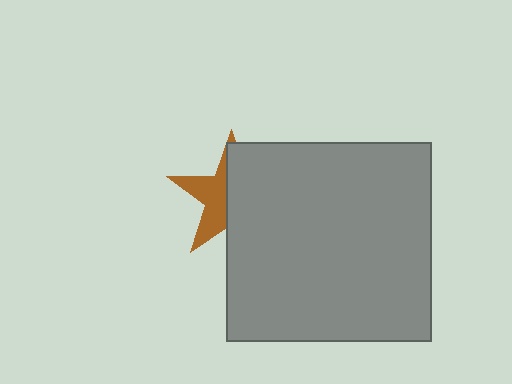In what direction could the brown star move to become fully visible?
The brown star could move left. That would shift it out from behind the gray rectangle entirely.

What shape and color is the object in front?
The object in front is a gray rectangle.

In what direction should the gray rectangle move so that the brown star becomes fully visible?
The gray rectangle should move right. That is the shortest direction to clear the overlap and leave the brown star fully visible.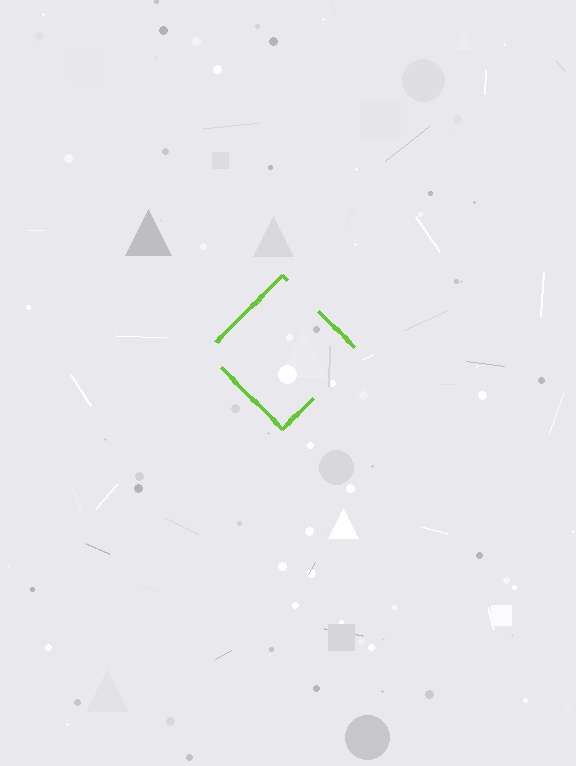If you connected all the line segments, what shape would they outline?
They would outline a diamond.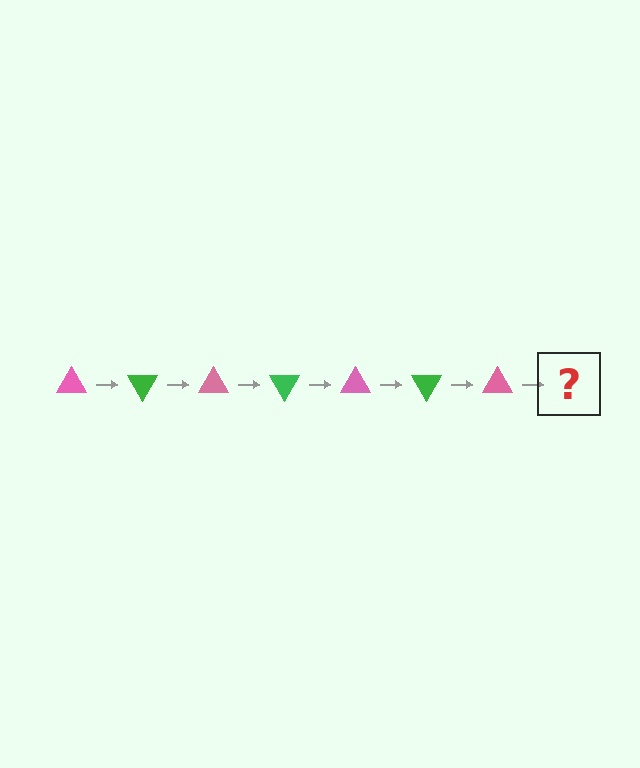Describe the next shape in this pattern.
It should be a green triangle, rotated 420 degrees from the start.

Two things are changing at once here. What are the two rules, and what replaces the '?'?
The two rules are that it rotates 60 degrees each step and the color cycles through pink and green. The '?' should be a green triangle, rotated 420 degrees from the start.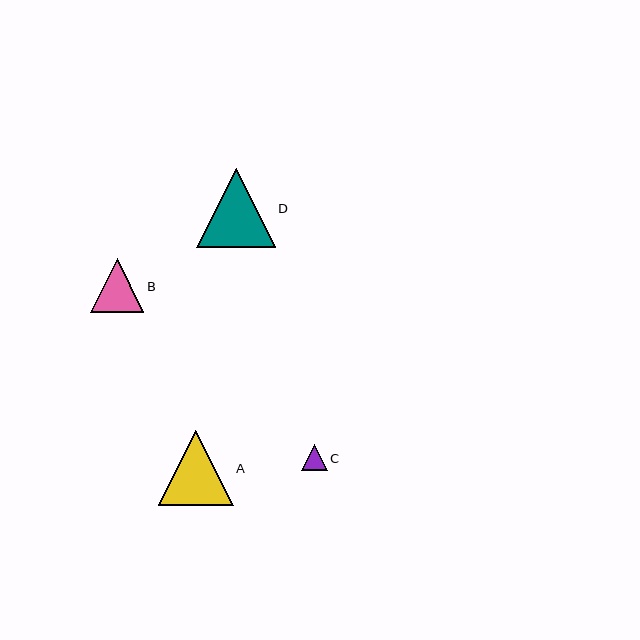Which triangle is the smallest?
Triangle C is the smallest with a size of approximately 26 pixels.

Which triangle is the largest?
Triangle D is the largest with a size of approximately 78 pixels.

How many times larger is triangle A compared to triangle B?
Triangle A is approximately 1.4 times the size of triangle B.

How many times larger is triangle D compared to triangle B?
Triangle D is approximately 1.5 times the size of triangle B.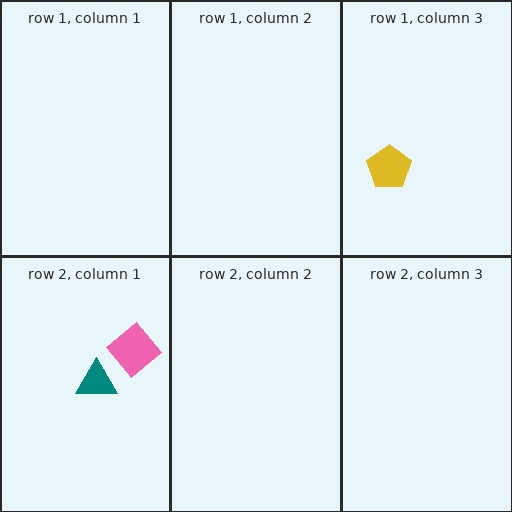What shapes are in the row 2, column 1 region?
The teal triangle, the pink diamond.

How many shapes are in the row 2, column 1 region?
2.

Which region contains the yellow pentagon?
The row 1, column 3 region.